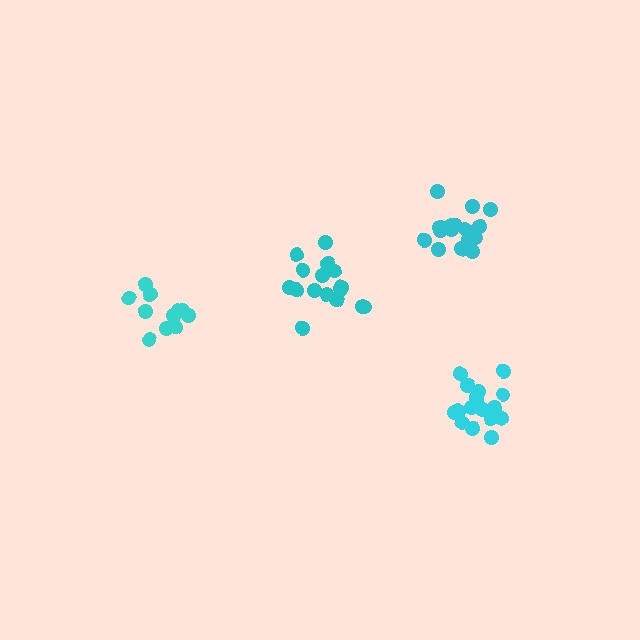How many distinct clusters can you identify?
There are 4 distinct clusters.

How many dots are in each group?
Group 1: 17 dots, Group 2: 11 dots, Group 3: 17 dots, Group 4: 16 dots (61 total).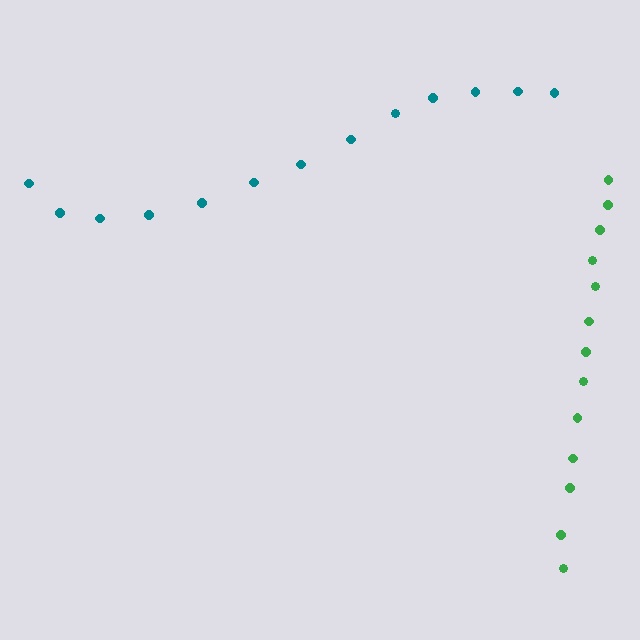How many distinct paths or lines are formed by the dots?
There are 2 distinct paths.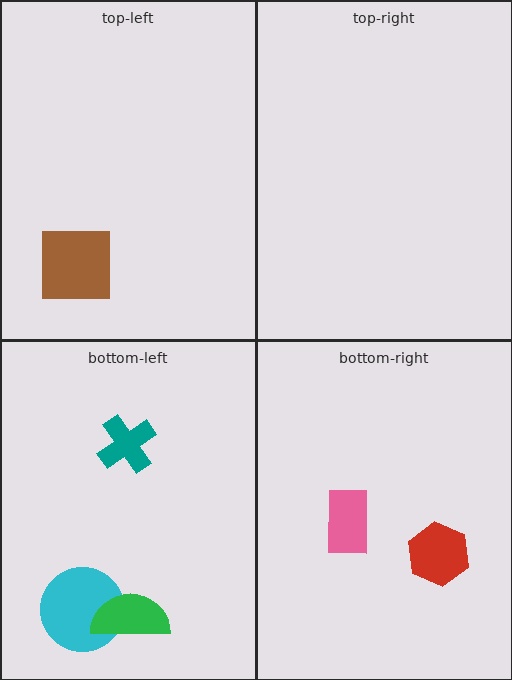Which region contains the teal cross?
The bottom-left region.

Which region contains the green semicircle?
The bottom-left region.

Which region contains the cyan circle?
The bottom-left region.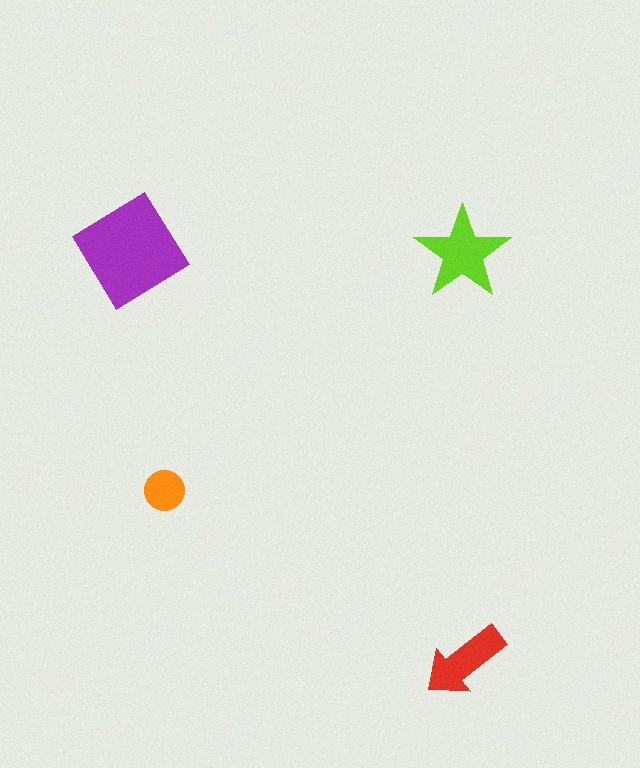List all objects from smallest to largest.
The orange circle, the red arrow, the lime star, the purple diamond.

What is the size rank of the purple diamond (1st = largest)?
1st.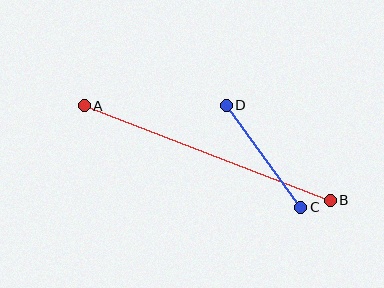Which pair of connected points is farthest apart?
Points A and B are farthest apart.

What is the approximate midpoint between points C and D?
The midpoint is at approximately (263, 156) pixels.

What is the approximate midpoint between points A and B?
The midpoint is at approximately (207, 153) pixels.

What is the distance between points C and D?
The distance is approximately 126 pixels.